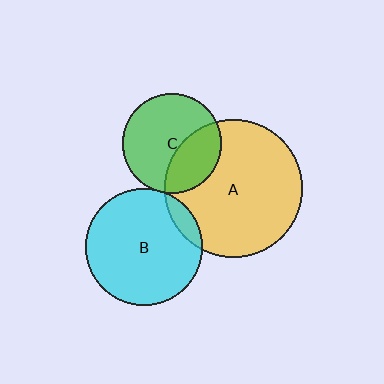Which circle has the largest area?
Circle A (yellow).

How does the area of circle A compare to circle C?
Approximately 1.9 times.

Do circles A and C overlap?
Yes.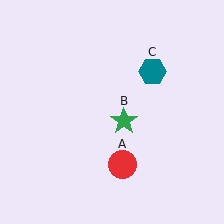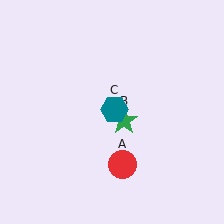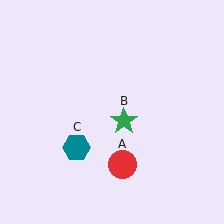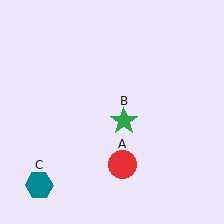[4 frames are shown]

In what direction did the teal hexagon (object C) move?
The teal hexagon (object C) moved down and to the left.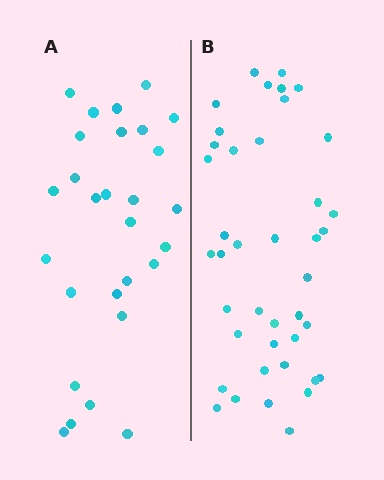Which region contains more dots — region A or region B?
Region B (the right region) has more dots.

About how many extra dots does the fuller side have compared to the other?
Region B has approximately 15 more dots than region A.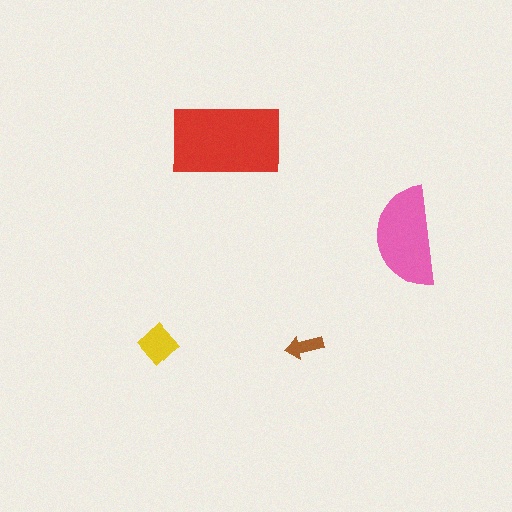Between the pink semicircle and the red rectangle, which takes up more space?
The red rectangle.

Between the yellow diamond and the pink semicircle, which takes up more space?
The pink semicircle.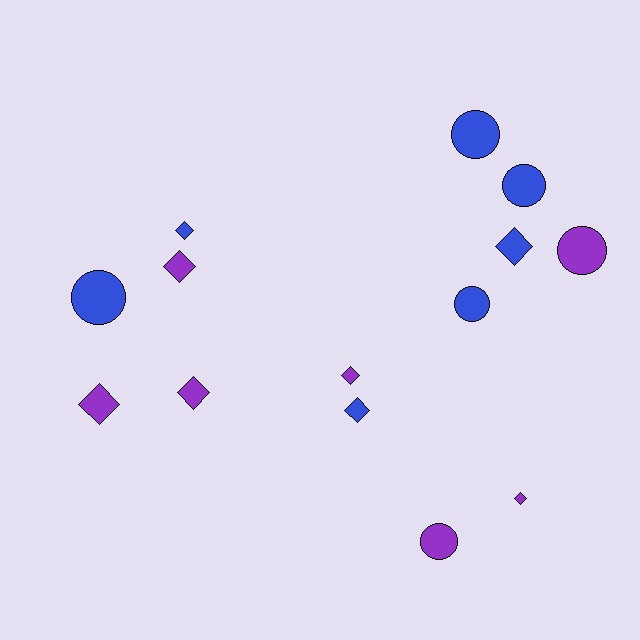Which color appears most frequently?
Blue, with 7 objects.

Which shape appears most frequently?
Diamond, with 8 objects.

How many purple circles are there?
There are 2 purple circles.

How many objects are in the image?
There are 14 objects.